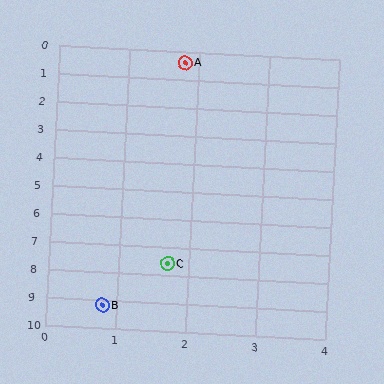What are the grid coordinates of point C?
Point C is at approximately (1.7, 7.6).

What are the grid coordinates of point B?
Point B is at approximately (0.8, 9.2).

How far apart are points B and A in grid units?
Points B and A are about 8.9 grid units apart.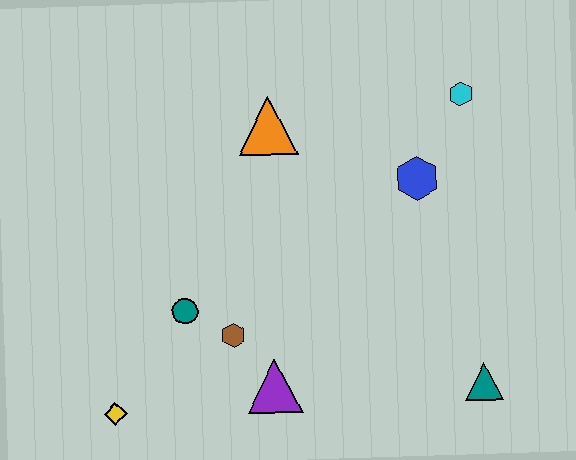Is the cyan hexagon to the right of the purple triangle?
Yes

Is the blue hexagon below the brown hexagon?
No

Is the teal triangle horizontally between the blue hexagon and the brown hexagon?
No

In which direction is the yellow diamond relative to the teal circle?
The yellow diamond is below the teal circle.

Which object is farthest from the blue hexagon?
The yellow diamond is farthest from the blue hexagon.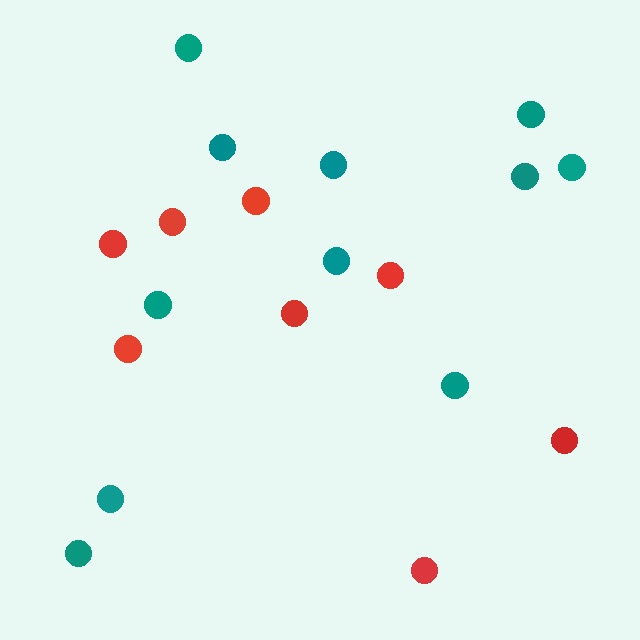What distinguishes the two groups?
There are 2 groups: one group of red circles (8) and one group of teal circles (11).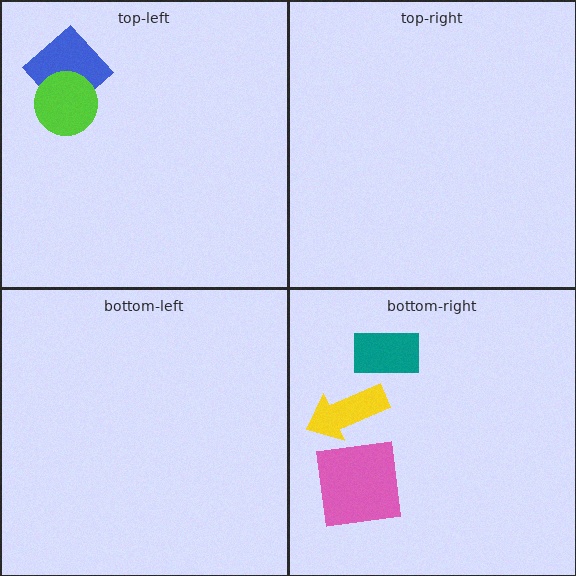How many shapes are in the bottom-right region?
3.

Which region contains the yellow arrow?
The bottom-right region.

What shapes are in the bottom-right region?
The teal rectangle, the pink square, the yellow arrow.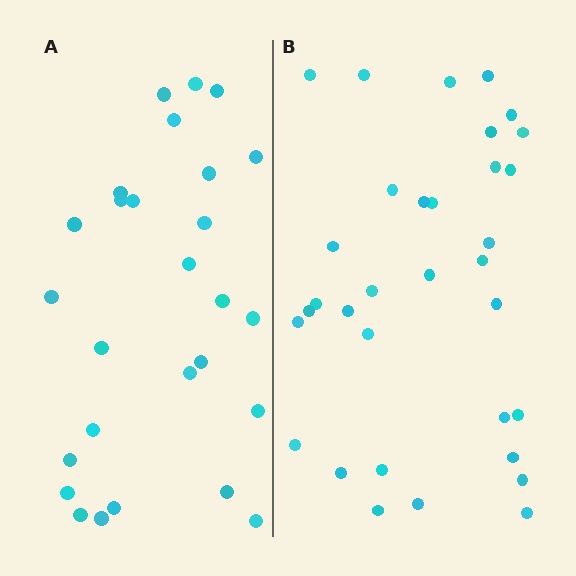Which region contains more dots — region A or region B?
Region B (the right region) has more dots.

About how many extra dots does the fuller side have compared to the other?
Region B has about 6 more dots than region A.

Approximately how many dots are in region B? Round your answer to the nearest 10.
About 30 dots. (The exact count is 33, which rounds to 30.)